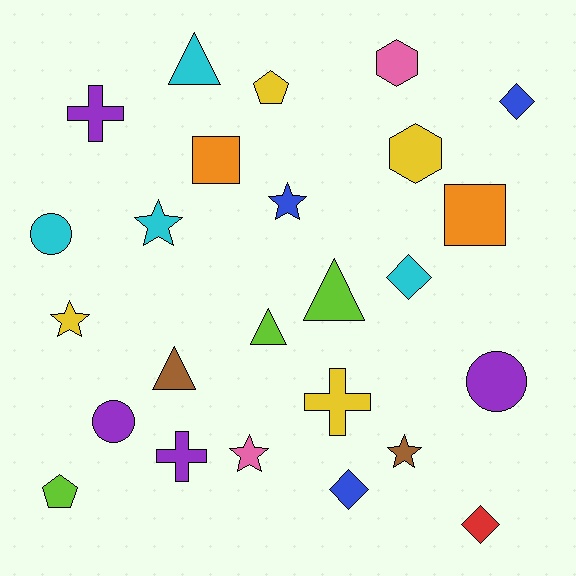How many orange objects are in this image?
There are 2 orange objects.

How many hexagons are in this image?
There are 2 hexagons.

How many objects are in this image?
There are 25 objects.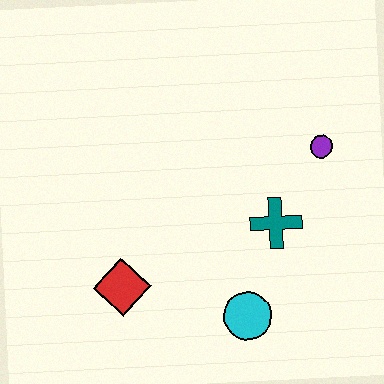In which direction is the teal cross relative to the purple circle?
The teal cross is below the purple circle.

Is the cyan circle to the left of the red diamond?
No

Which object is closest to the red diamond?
The cyan circle is closest to the red diamond.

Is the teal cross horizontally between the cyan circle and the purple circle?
Yes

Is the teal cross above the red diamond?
Yes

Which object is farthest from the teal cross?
The red diamond is farthest from the teal cross.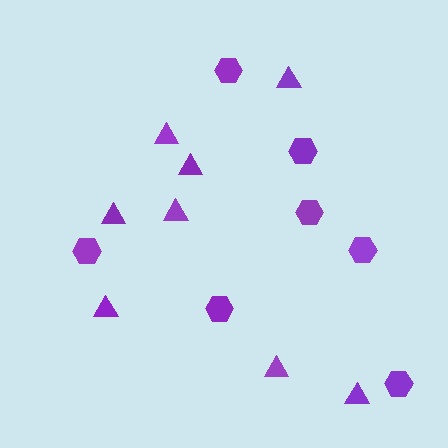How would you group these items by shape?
There are 2 groups: one group of hexagons (7) and one group of triangles (8).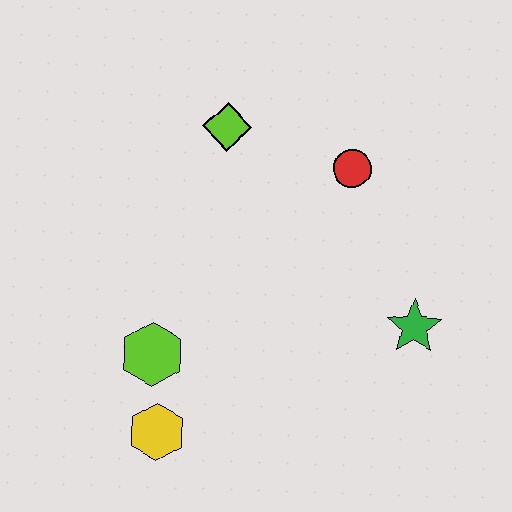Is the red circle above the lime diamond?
No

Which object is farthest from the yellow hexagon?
The red circle is farthest from the yellow hexagon.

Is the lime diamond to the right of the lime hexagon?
Yes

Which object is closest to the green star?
The red circle is closest to the green star.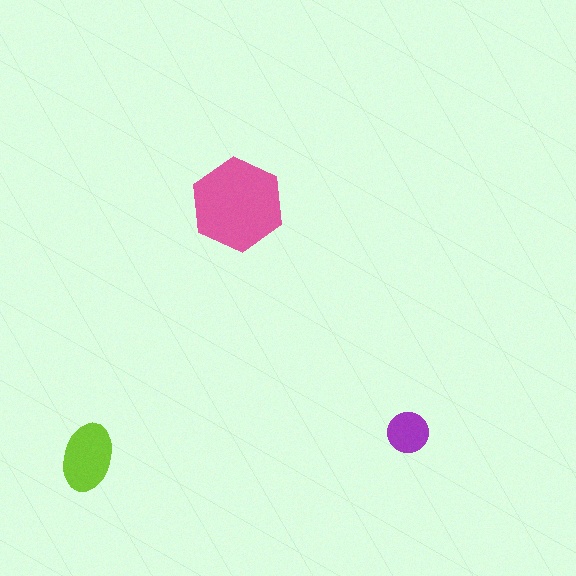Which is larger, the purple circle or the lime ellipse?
The lime ellipse.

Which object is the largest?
The pink hexagon.